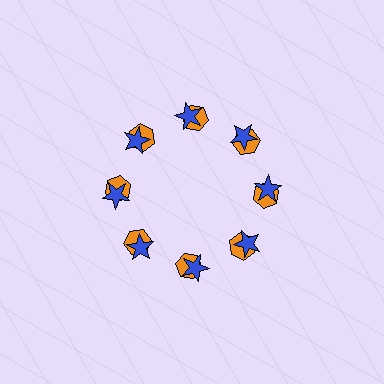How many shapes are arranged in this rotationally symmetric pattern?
There are 16 shapes, arranged in 8 groups of 2.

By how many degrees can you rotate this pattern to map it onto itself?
The pattern maps onto itself every 45 degrees of rotation.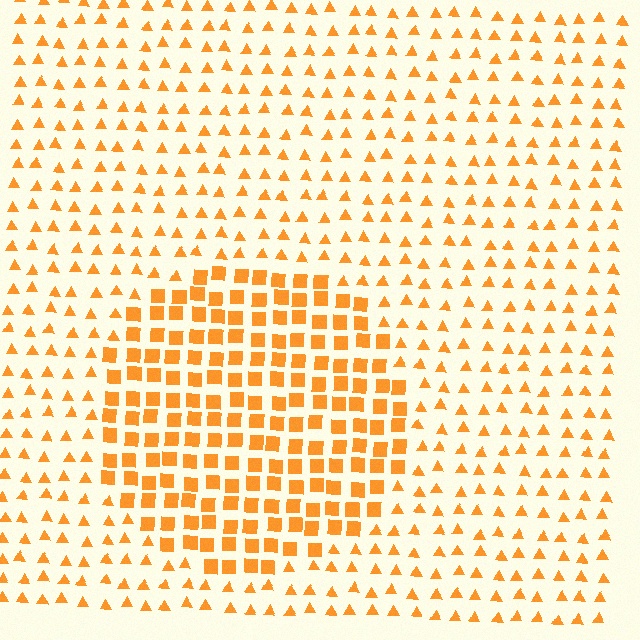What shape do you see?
I see a circle.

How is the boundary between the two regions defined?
The boundary is defined by a change in element shape: squares inside vs. triangles outside. All elements share the same color and spacing.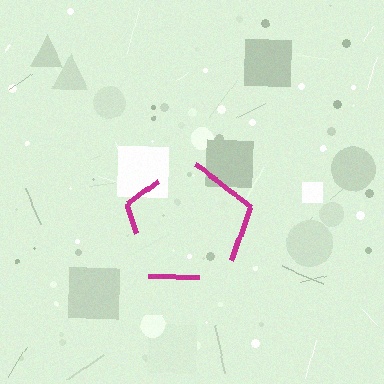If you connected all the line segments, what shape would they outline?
They would outline a pentagon.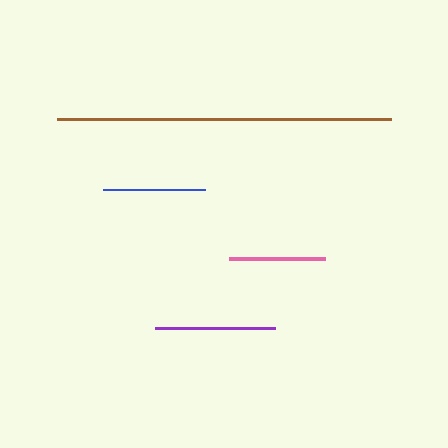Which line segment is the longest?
The brown line is the longest at approximately 335 pixels.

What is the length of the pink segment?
The pink segment is approximately 96 pixels long.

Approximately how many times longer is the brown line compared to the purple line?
The brown line is approximately 2.8 times the length of the purple line.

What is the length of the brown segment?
The brown segment is approximately 335 pixels long.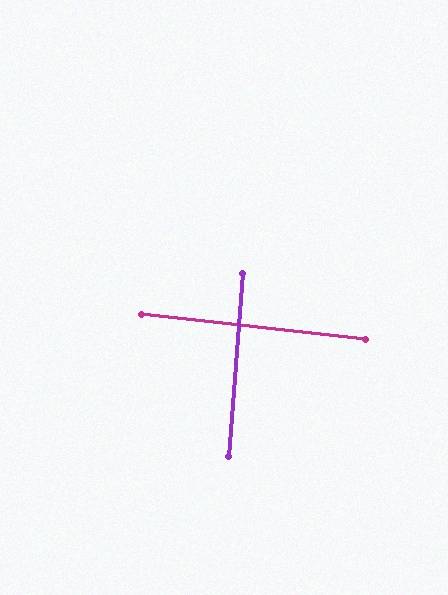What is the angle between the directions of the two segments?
Approximately 88 degrees.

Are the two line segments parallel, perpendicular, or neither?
Perpendicular — they meet at approximately 88°.